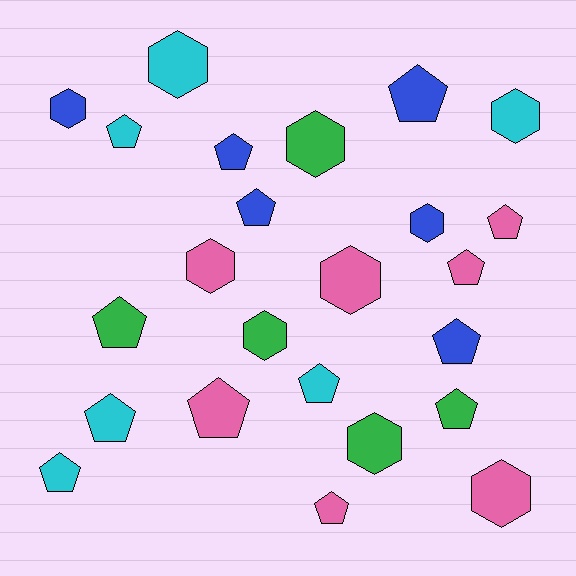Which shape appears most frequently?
Pentagon, with 14 objects.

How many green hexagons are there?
There are 3 green hexagons.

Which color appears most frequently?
Pink, with 7 objects.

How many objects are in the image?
There are 24 objects.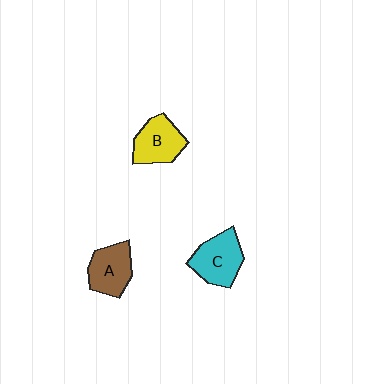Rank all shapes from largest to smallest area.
From largest to smallest: C (cyan), B (yellow), A (brown).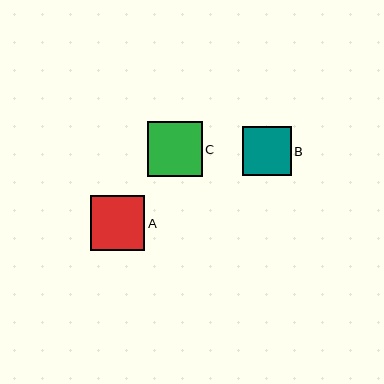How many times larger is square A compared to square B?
Square A is approximately 1.1 times the size of square B.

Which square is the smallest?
Square B is the smallest with a size of approximately 49 pixels.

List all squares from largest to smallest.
From largest to smallest: A, C, B.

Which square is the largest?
Square A is the largest with a size of approximately 55 pixels.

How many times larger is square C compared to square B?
Square C is approximately 1.1 times the size of square B.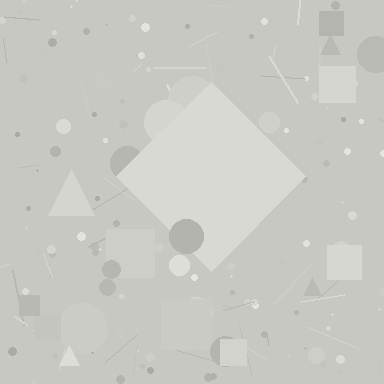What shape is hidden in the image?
A diamond is hidden in the image.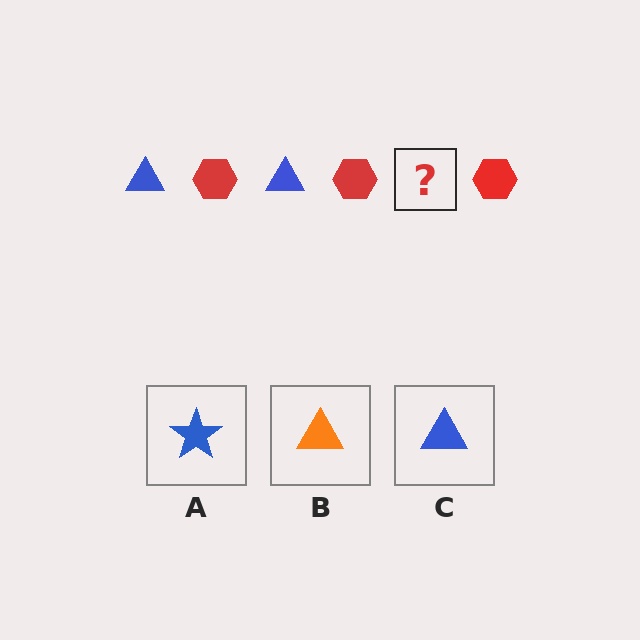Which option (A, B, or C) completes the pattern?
C.